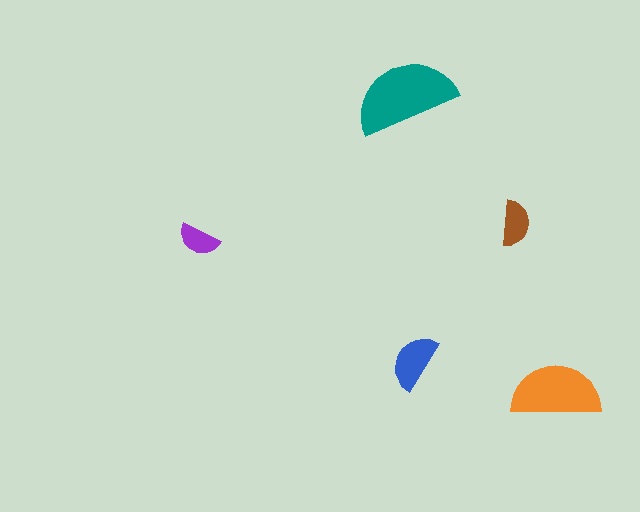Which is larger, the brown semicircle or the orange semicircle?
The orange one.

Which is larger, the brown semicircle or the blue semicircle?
The blue one.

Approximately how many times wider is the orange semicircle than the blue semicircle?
About 1.5 times wider.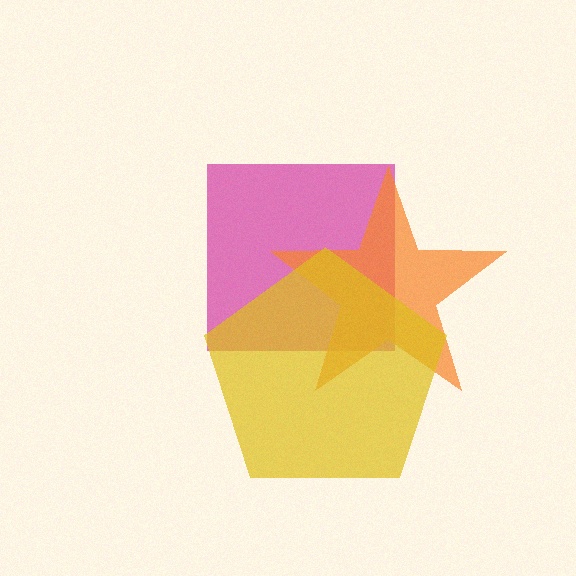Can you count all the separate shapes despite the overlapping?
Yes, there are 3 separate shapes.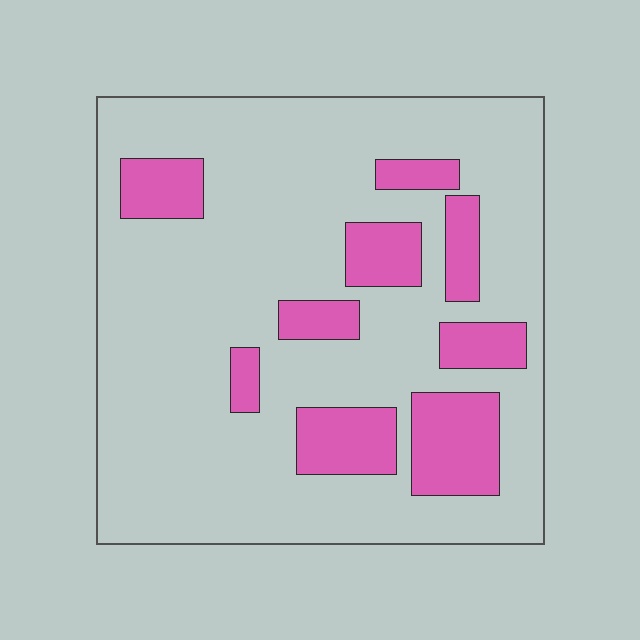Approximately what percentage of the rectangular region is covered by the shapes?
Approximately 20%.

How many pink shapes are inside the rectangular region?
9.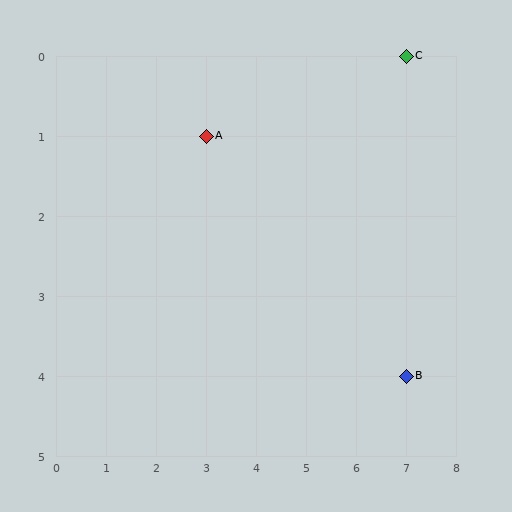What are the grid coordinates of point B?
Point B is at grid coordinates (7, 4).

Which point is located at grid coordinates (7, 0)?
Point C is at (7, 0).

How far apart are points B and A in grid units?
Points B and A are 4 columns and 3 rows apart (about 5.0 grid units diagonally).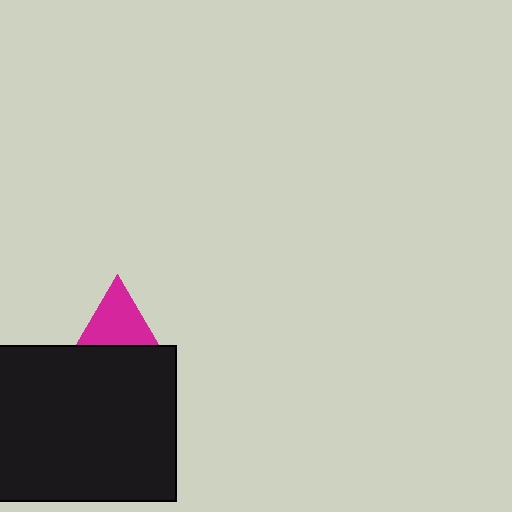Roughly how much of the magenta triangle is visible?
About half of it is visible (roughly 56%).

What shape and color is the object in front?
The object in front is a black rectangle.